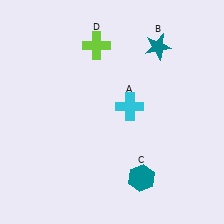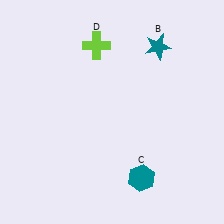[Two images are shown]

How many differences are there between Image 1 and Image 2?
There is 1 difference between the two images.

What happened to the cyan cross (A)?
The cyan cross (A) was removed in Image 2. It was in the top-right area of Image 1.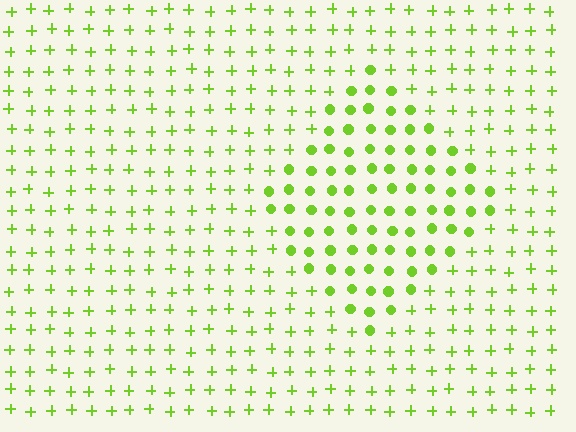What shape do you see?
I see a diamond.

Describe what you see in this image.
The image is filled with small lime elements arranged in a uniform grid. A diamond-shaped region contains circles, while the surrounding area contains plus signs. The boundary is defined purely by the change in element shape.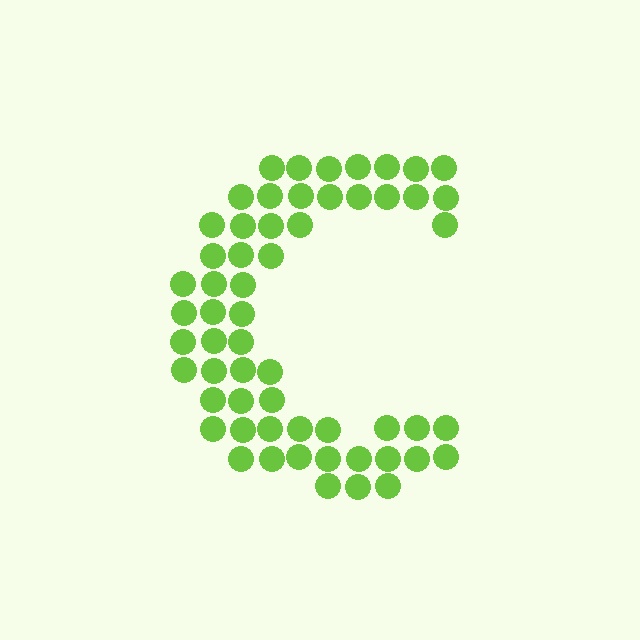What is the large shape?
The large shape is the letter C.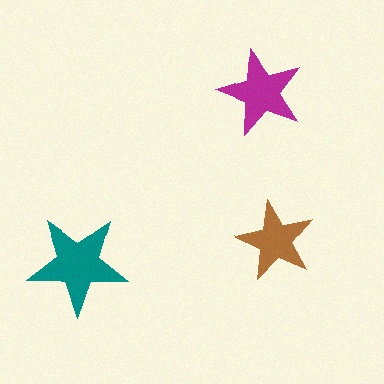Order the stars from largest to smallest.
the teal one, the magenta one, the brown one.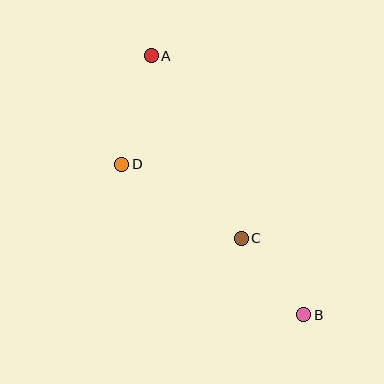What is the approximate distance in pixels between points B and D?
The distance between B and D is approximately 236 pixels.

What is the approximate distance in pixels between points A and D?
The distance between A and D is approximately 112 pixels.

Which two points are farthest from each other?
Points A and B are farthest from each other.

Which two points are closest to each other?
Points B and C are closest to each other.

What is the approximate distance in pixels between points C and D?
The distance between C and D is approximately 141 pixels.